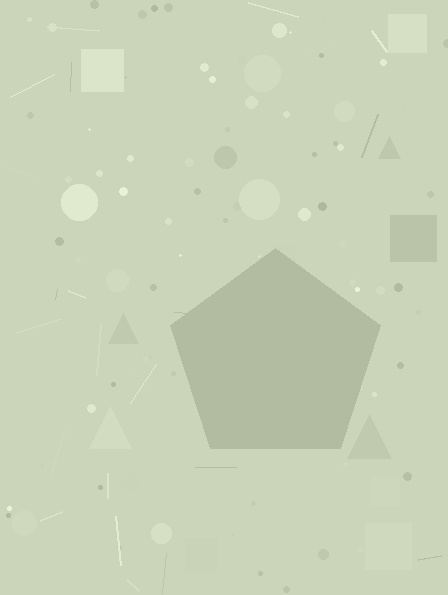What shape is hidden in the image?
A pentagon is hidden in the image.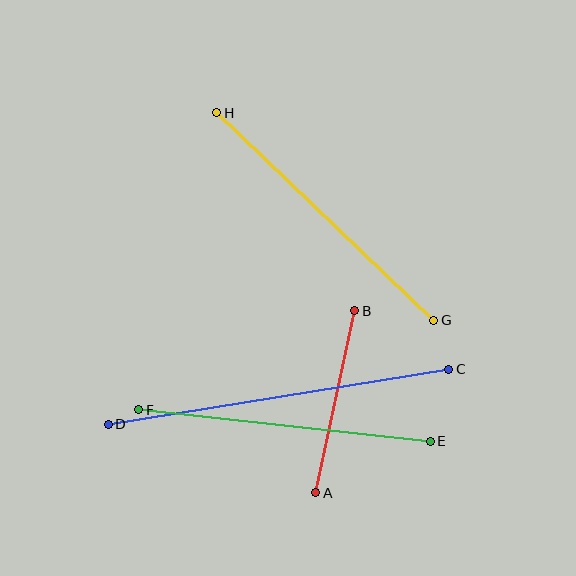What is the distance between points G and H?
The distance is approximately 300 pixels.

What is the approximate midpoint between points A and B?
The midpoint is at approximately (335, 402) pixels.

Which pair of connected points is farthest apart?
Points C and D are farthest apart.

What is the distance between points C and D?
The distance is approximately 345 pixels.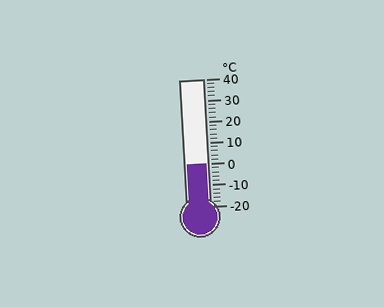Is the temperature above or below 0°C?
The temperature is at 0°C.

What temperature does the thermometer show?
The thermometer shows approximately 0°C.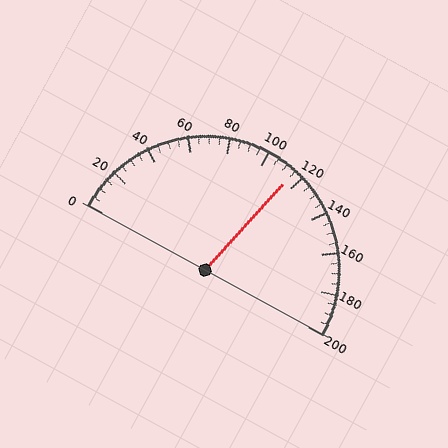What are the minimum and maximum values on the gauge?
The gauge ranges from 0 to 200.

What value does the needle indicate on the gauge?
The needle indicates approximately 115.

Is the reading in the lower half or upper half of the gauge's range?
The reading is in the upper half of the range (0 to 200).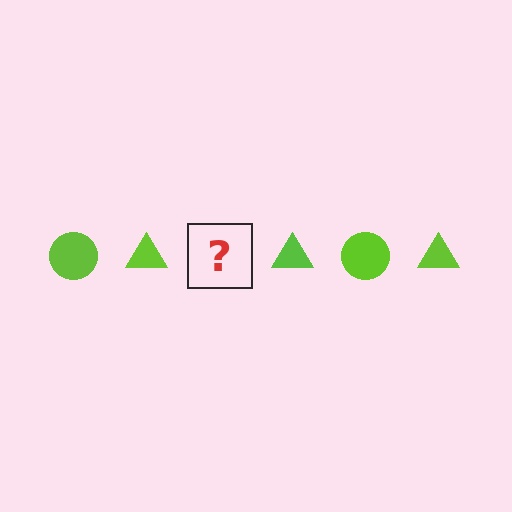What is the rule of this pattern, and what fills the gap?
The rule is that the pattern cycles through circle, triangle shapes in lime. The gap should be filled with a lime circle.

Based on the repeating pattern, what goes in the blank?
The blank should be a lime circle.